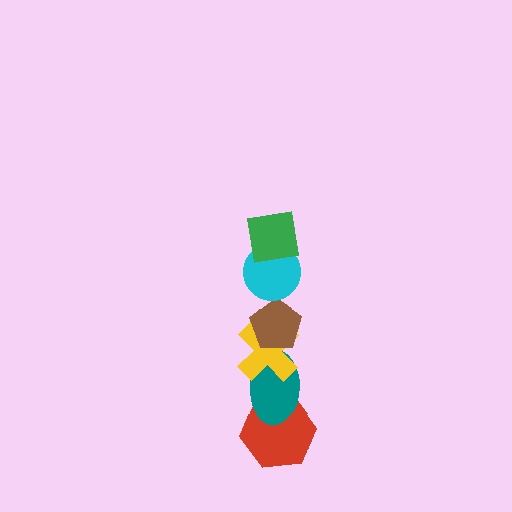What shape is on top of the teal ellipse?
The yellow cross is on top of the teal ellipse.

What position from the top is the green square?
The green square is 1st from the top.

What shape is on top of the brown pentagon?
The cyan circle is on top of the brown pentagon.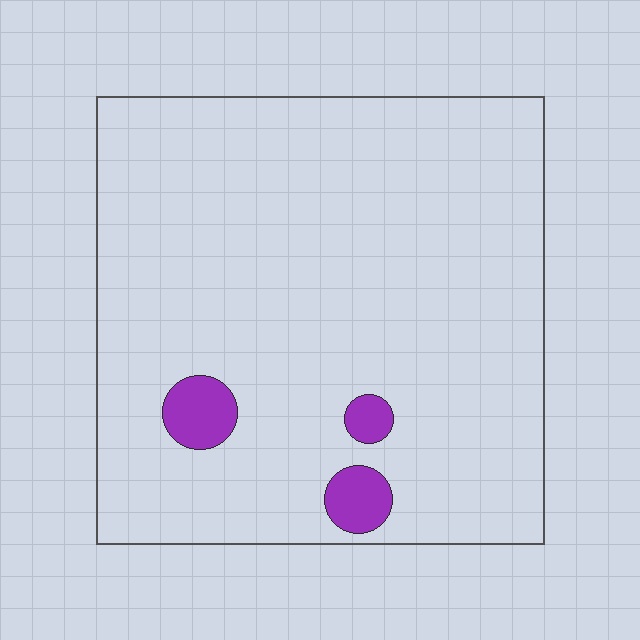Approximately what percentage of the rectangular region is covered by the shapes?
Approximately 5%.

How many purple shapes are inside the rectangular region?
3.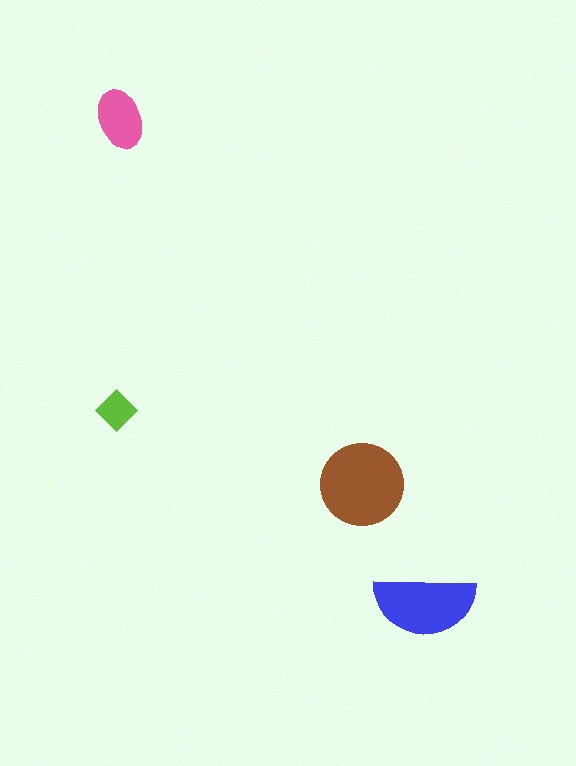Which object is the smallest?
The lime diamond.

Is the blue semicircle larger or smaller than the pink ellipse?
Larger.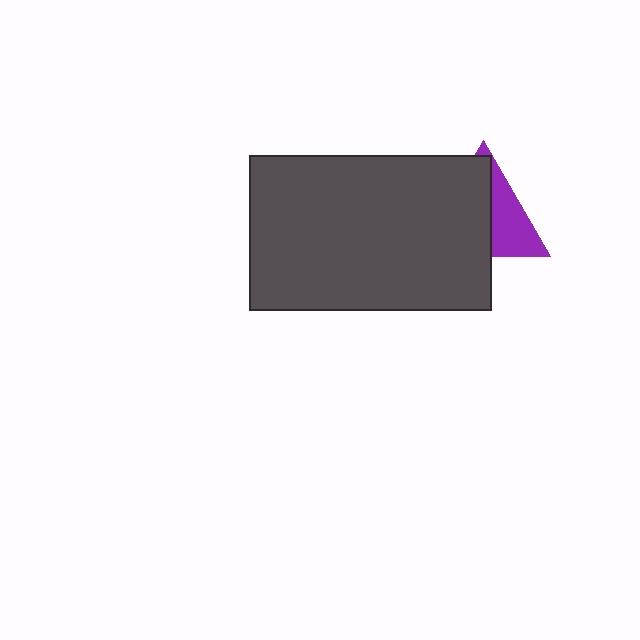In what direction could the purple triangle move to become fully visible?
The purple triangle could move right. That would shift it out from behind the dark gray rectangle entirely.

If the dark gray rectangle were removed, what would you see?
You would see the complete purple triangle.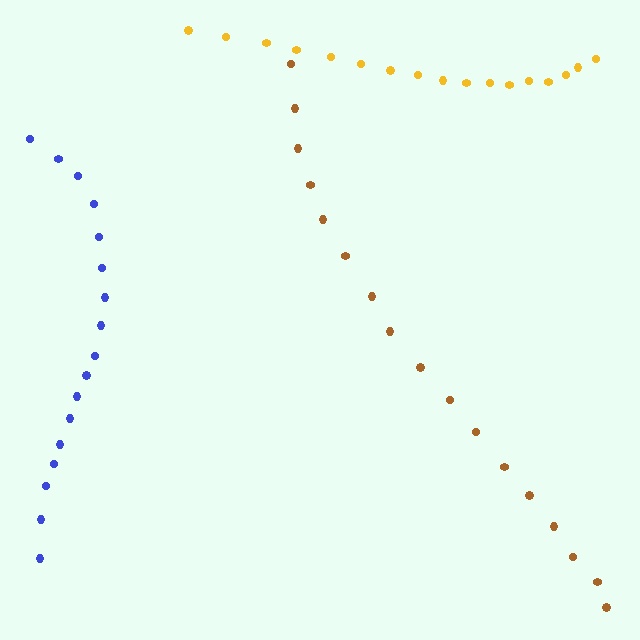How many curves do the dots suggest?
There are 3 distinct paths.